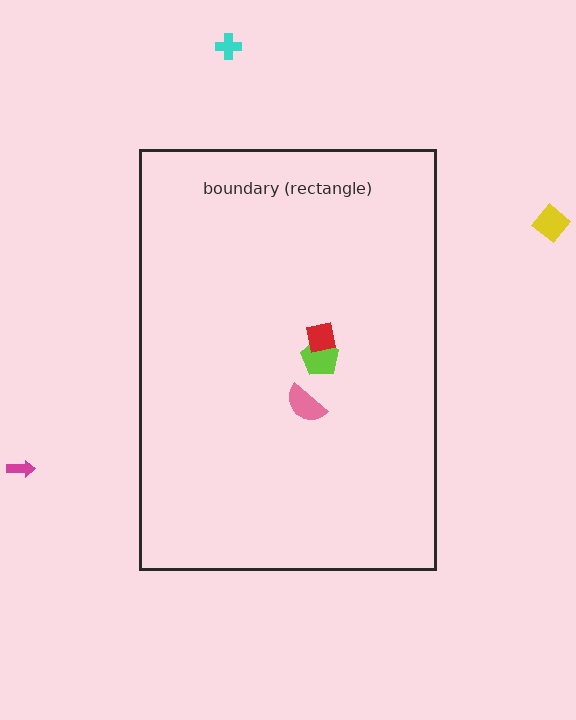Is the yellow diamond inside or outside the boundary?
Outside.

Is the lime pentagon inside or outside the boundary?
Inside.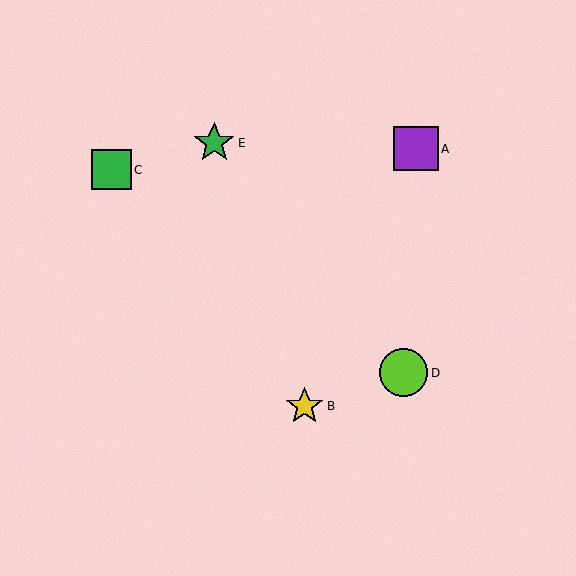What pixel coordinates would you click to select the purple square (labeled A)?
Click at (416, 149) to select the purple square A.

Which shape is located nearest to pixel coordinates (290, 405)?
The yellow star (labeled B) at (305, 406) is nearest to that location.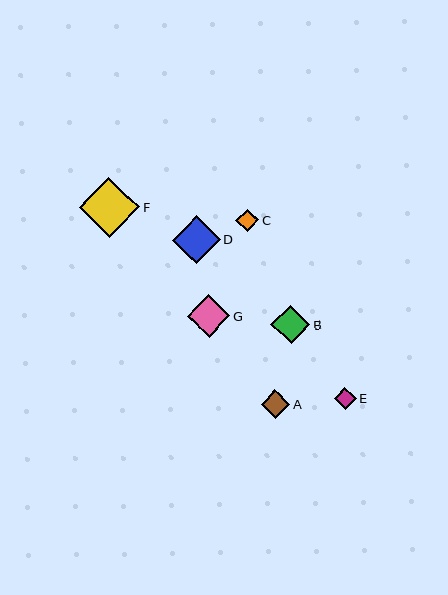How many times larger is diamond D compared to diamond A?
Diamond D is approximately 1.7 times the size of diamond A.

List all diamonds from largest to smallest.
From largest to smallest: F, D, G, B, A, C, E.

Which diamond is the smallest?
Diamond E is the smallest with a size of approximately 21 pixels.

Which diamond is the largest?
Diamond F is the largest with a size of approximately 60 pixels.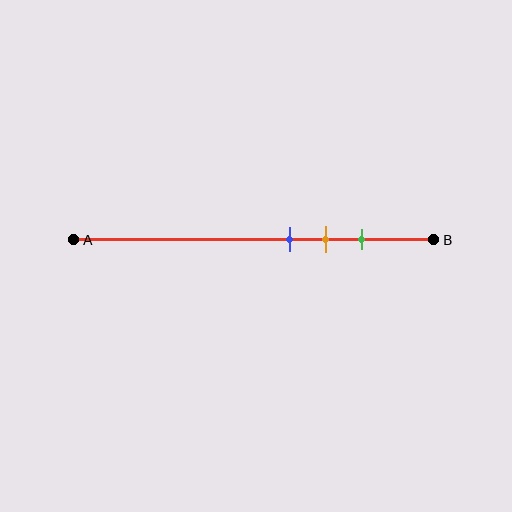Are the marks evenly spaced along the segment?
Yes, the marks are approximately evenly spaced.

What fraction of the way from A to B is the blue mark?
The blue mark is approximately 60% (0.6) of the way from A to B.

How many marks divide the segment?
There are 3 marks dividing the segment.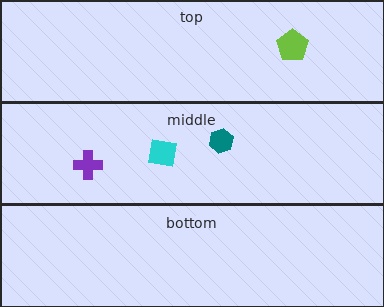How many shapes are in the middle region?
3.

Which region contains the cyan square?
The middle region.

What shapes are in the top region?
The lime pentagon.